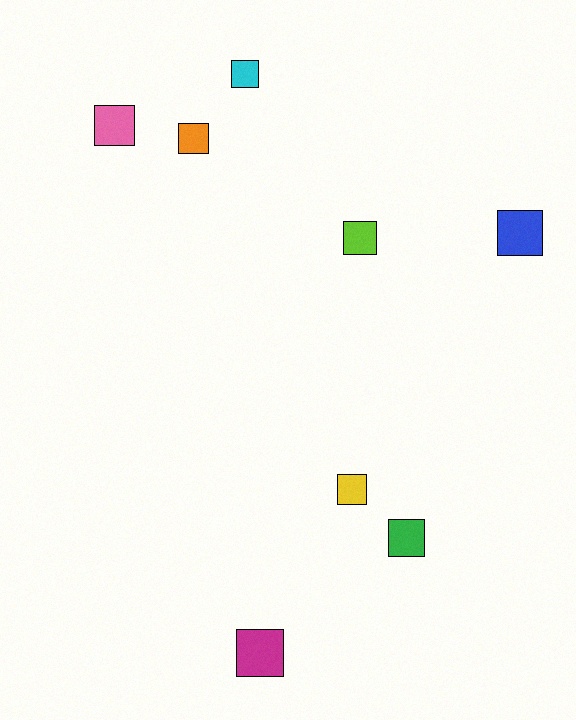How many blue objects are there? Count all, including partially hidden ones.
There is 1 blue object.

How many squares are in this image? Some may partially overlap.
There are 8 squares.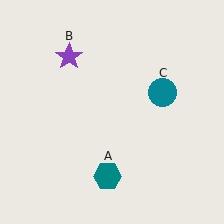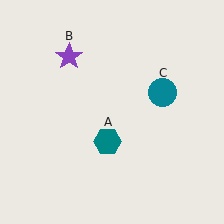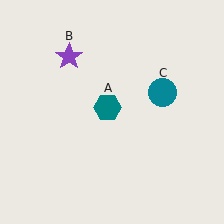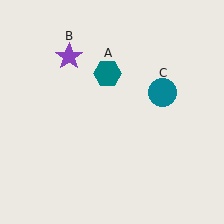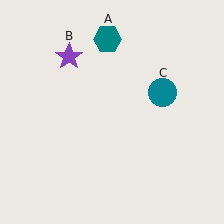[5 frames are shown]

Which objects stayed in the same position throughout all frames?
Purple star (object B) and teal circle (object C) remained stationary.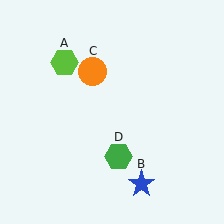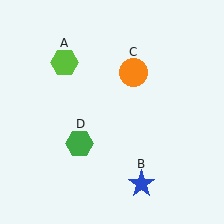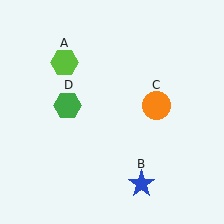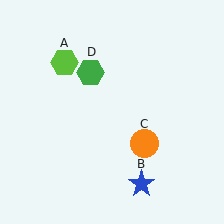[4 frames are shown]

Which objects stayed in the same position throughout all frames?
Lime hexagon (object A) and blue star (object B) remained stationary.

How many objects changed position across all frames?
2 objects changed position: orange circle (object C), green hexagon (object D).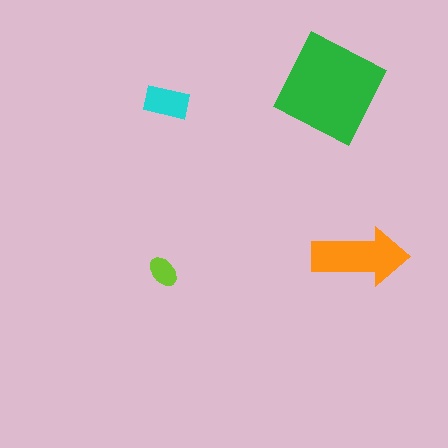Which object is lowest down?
The lime ellipse is bottommost.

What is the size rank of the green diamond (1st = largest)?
1st.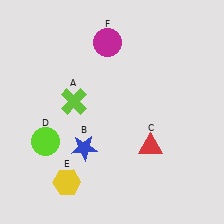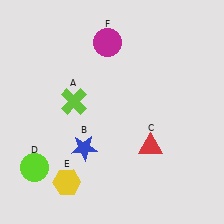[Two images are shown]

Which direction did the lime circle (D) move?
The lime circle (D) moved down.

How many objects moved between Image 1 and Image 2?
1 object moved between the two images.